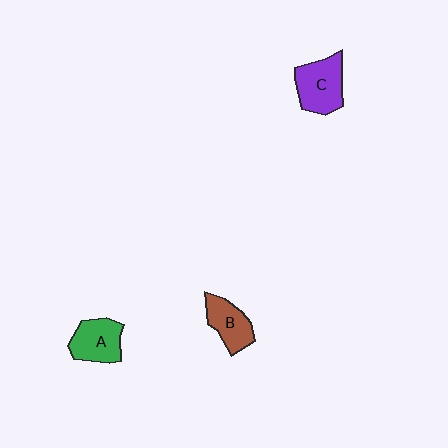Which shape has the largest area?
Shape C (purple).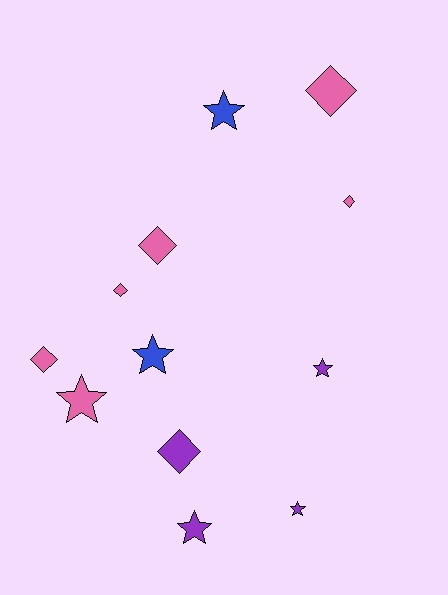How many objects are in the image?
There are 12 objects.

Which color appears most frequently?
Pink, with 6 objects.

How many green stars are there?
There are no green stars.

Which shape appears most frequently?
Diamond, with 6 objects.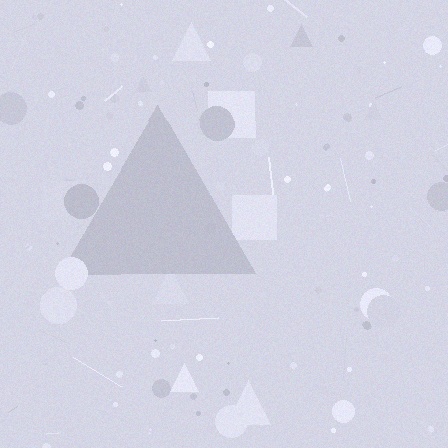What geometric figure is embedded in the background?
A triangle is embedded in the background.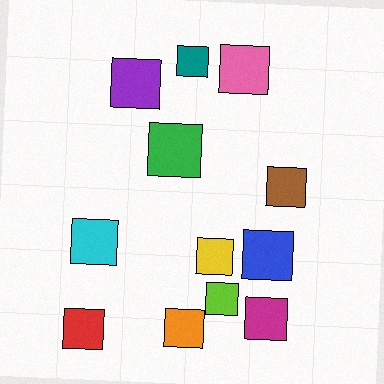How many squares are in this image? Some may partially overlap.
There are 12 squares.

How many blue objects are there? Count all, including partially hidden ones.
There is 1 blue object.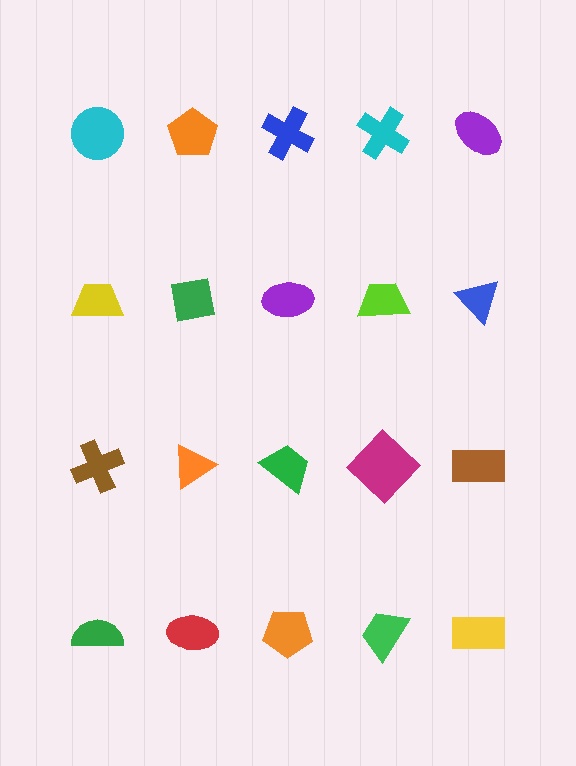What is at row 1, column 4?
A cyan cross.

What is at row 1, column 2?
An orange pentagon.